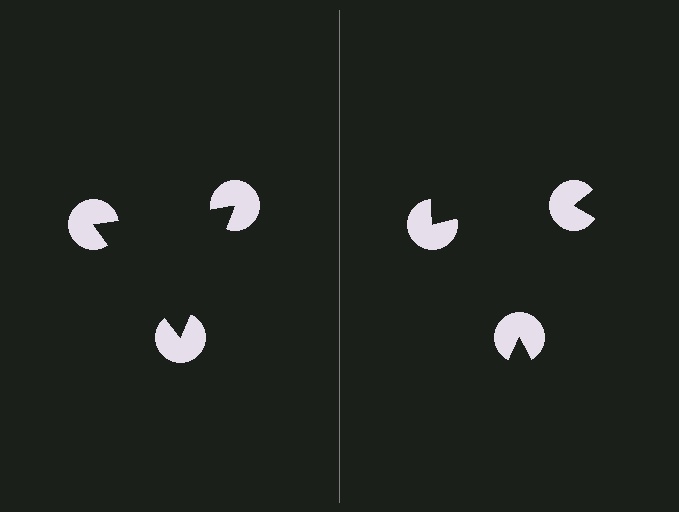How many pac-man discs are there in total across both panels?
6 — 3 on each side.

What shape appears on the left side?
An illusory triangle.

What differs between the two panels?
The pac-man discs are positioned identically on both sides; only the wedge orientations differ. On the left they align to a triangle; on the right they are misaligned.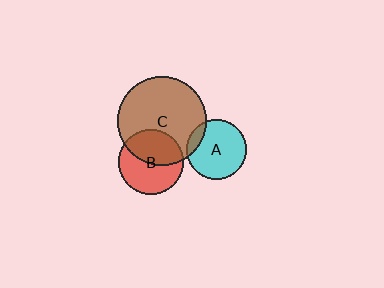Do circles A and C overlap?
Yes.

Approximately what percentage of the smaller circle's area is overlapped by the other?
Approximately 15%.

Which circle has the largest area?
Circle C (brown).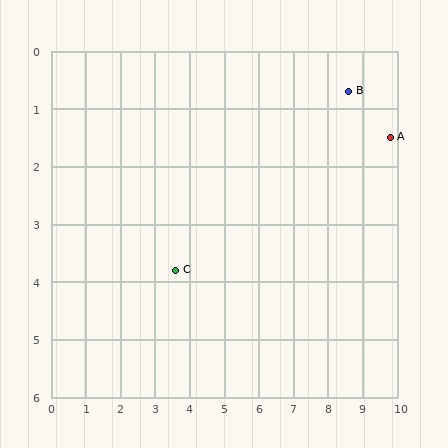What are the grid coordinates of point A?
Point A is at approximately (9.8, 1.5).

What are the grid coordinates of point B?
Point B is at approximately (8.6, 0.7).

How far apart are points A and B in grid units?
Points A and B are about 1.4 grid units apart.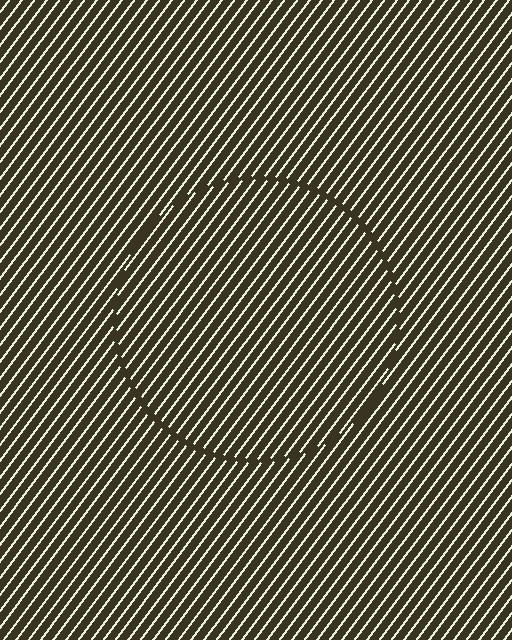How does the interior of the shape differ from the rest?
The interior of the shape contains the same grating, shifted by half a period — the contour is defined by the phase discontinuity where line-ends from the inner and outer gratings abut.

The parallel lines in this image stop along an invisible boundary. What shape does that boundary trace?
An illusory circle. The interior of the shape contains the same grating, shifted by half a period — the contour is defined by the phase discontinuity where line-ends from the inner and outer gratings abut.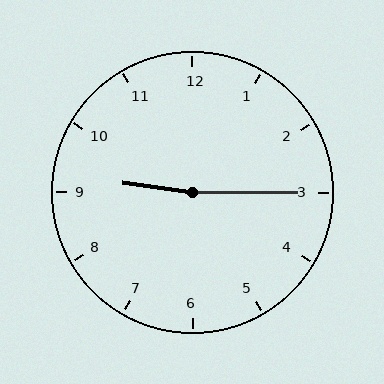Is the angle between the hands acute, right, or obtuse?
It is obtuse.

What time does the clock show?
9:15.